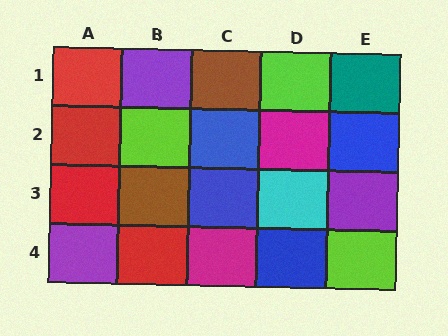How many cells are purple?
3 cells are purple.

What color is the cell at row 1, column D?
Lime.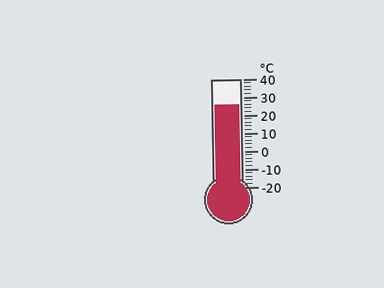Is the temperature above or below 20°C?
The temperature is above 20°C.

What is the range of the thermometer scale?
The thermometer scale ranges from -20°C to 40°C.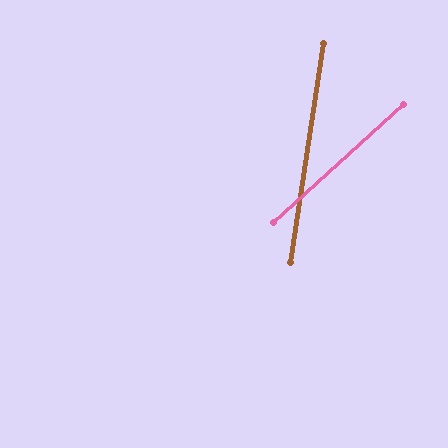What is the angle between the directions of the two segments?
Approximately 39 degrees.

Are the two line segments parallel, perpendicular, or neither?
Neither parallel nor perpendicular — they differ by about 39°.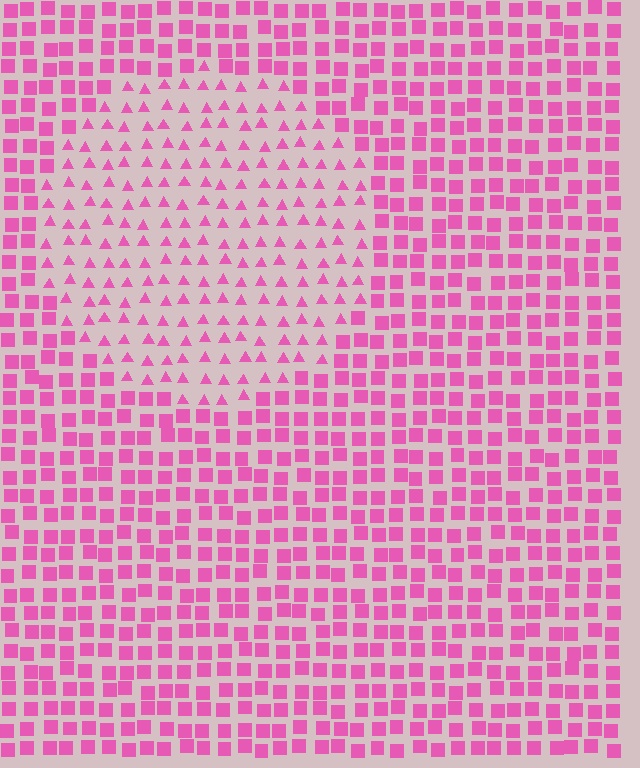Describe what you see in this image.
The image is filled with small pink elements arranged in a uniform grid. A circle-shaped region contains triangles, while the surrounding area contains squares. The boundary is defined purely by the change in element shape.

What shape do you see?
I see a circle.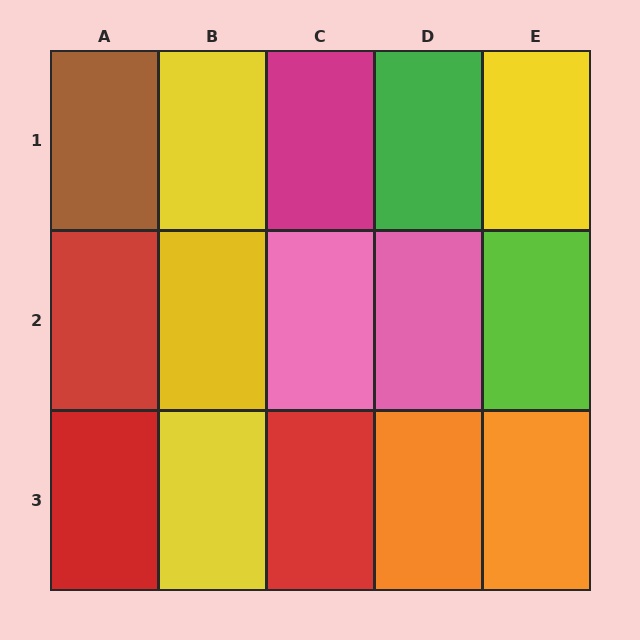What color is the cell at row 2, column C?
Pink.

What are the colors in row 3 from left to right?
Red, yellow, red, orange, orange.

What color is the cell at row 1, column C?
Magenta.